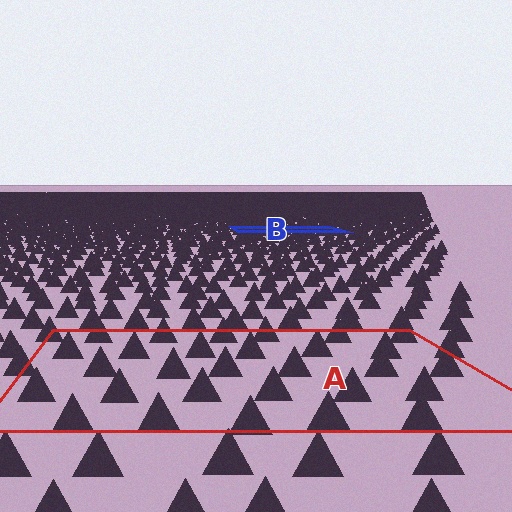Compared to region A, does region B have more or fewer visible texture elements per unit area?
Region B has more texture elements per unit area — they are packed more densely because it is farther away.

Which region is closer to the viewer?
Region A is closer. The texture elements there are larger and more spread out.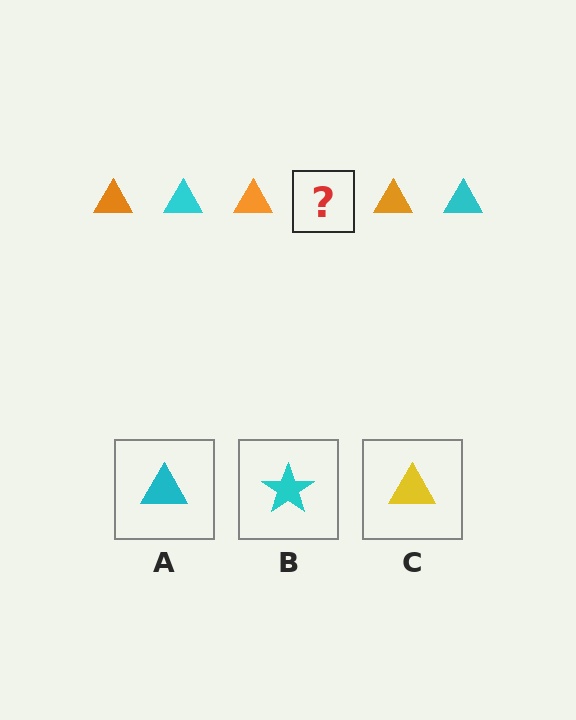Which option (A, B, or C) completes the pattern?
A.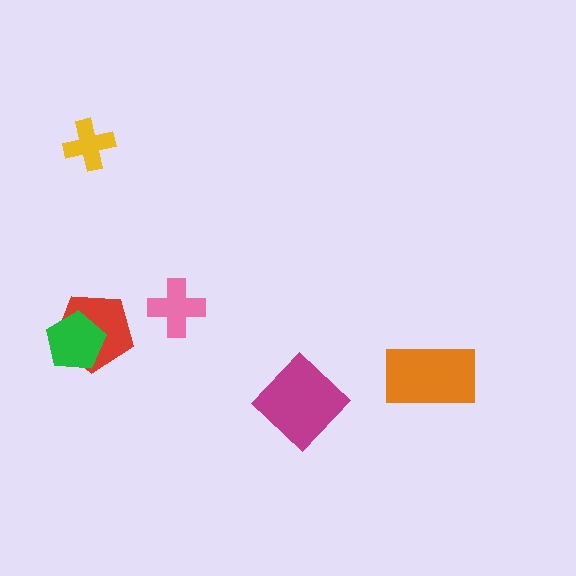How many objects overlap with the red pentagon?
1 object overlaps with the red pentagon.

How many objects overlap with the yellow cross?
0 objects overlap with the yellow cross.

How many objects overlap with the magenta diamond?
0 objects overlap with the magenta diamond.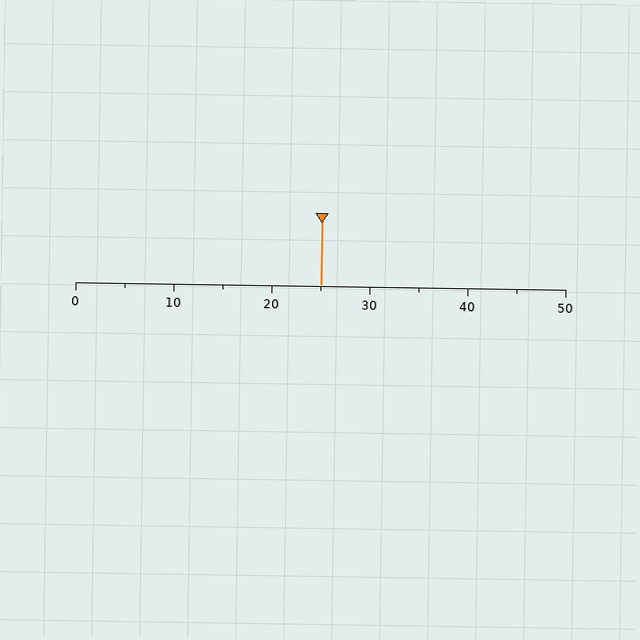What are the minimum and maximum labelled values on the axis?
The axis runs from 0 to 50.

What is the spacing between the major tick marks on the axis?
The major ticks are spaced 10 apart.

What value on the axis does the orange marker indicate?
The marker indicates approximately 25.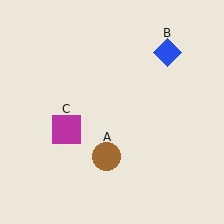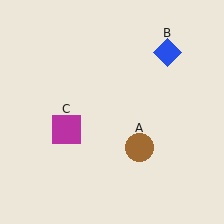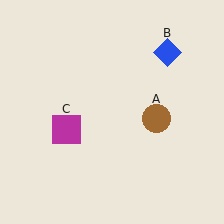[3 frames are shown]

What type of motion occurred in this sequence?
The brown circle (object A) rotated counterclockwise around the center of the scene.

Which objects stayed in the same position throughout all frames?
Blue diamond (object B) and magenta square (object C) remained stationary.